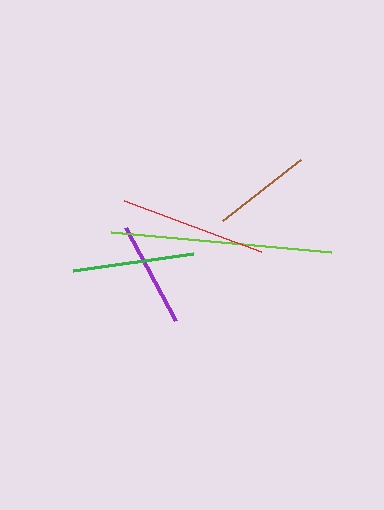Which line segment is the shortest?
The brown line is the shortest at approximately 99 pixels.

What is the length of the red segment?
The red segment is approximately 146 pixels long.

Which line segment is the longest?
The lime line is the longest at approximately 221 pixels.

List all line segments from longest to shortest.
From longest to shortest: lime, red, green, purple, brown.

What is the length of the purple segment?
The purple segment is approximately 106 pixels long.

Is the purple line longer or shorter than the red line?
The red line is longer than the purple line.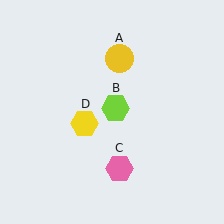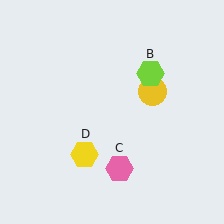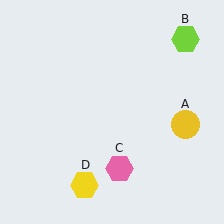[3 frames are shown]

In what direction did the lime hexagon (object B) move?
The lime hexagon (object B) moved up and to the right.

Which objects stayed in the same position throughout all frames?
Pink hexagon (object C) remained stationary.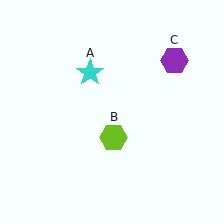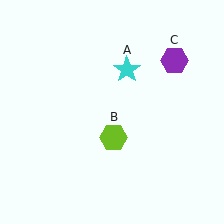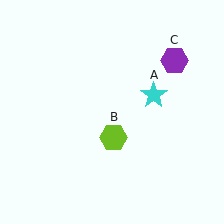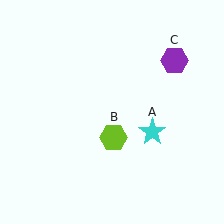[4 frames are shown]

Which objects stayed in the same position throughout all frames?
Lime hexagon (object B) and purple hexagon (object C) remained stationary.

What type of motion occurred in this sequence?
The cyan star (object A) rotated clockwise around the center of the scene.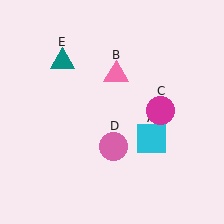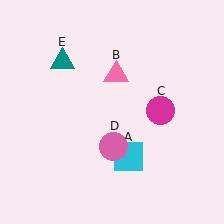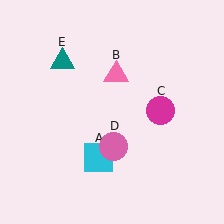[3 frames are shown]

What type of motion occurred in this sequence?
The cyan square (object A) rotated clockwise around the center of the scene.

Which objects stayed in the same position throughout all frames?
Pink triangle (object B) and magenta circle (object C) and pink circle (object D) and teal triangle (object E) remained stationary.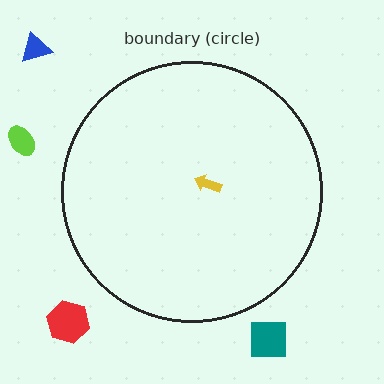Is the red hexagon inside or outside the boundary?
Outside.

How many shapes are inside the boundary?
1 inside, 4 outside.